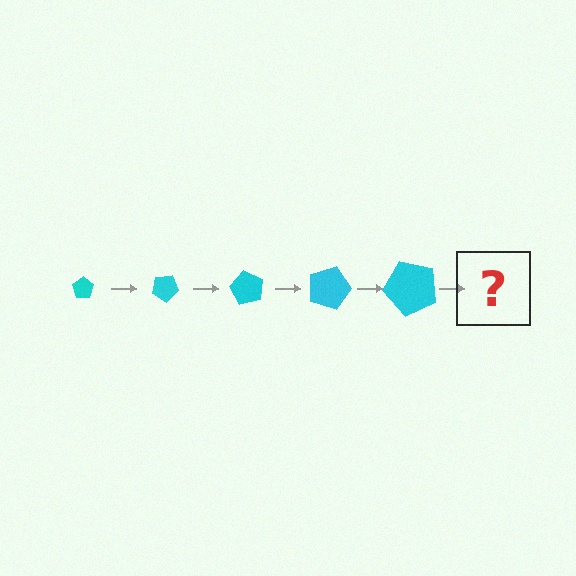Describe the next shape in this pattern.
It should be a pentagon, larger than the previous one and rotated 150 degrees from the start.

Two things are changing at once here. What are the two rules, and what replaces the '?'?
The two rules are that the pentagon grows larger each step and it rotates 30 degrees each step. The '?' should be a pentagon, larger than the previous one and rotated 150 degrees from the start.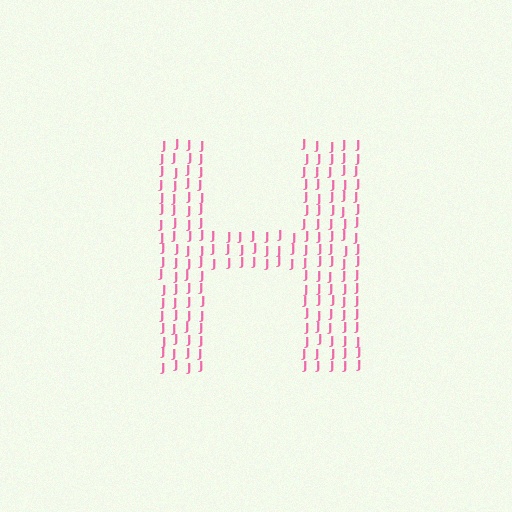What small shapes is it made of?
It is made of small letter J's.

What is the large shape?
The large shape is the letter H.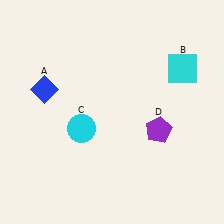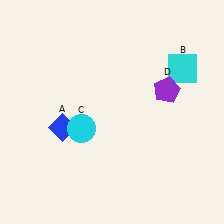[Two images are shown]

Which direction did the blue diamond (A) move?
The blue diamond (A) moved down.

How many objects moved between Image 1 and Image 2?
2 objects moved between the two images.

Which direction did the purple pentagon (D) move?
The purple pentagon (D) moved up.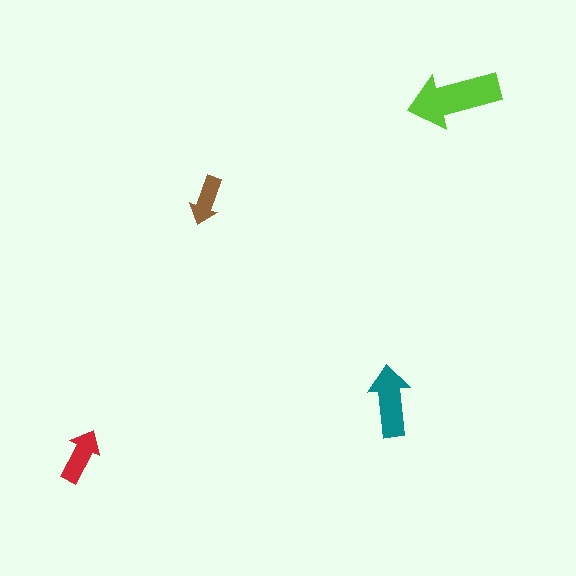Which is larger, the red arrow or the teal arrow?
The teal one.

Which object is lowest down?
The red arrow is bottommost.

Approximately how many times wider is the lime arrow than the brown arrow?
About 2 times wider.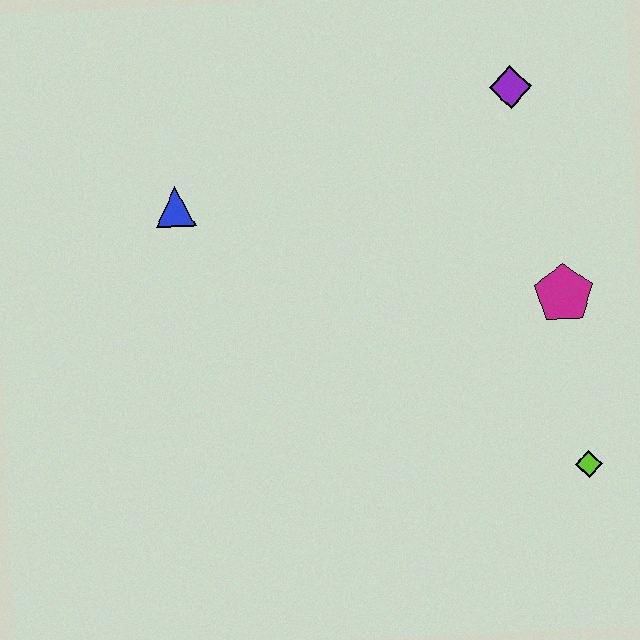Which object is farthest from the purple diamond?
The lime diamond is farthest from the purple diamond.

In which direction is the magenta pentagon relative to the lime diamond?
The magenta pentagon is above the lime diamond.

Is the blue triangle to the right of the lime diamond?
No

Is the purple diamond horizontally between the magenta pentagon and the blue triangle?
Yes